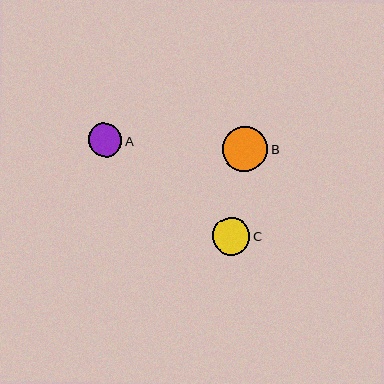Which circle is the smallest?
Circle A is the smallest with a size of approximately 33 pixels.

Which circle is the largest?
Circle B is the largest with a size of approximately 45 pixels.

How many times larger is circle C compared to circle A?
Circle C is approximately 1.1 times the size of circle A.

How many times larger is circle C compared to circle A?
Circle C is approximately 1.1 times the size of circle A.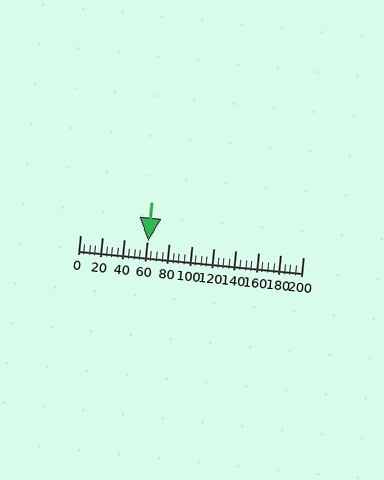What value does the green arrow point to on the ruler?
The green arrow points to approximately 61.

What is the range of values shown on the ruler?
The ruler shows values from 0 to 200.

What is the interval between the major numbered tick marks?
The major tick marks are spaced 20 units apart.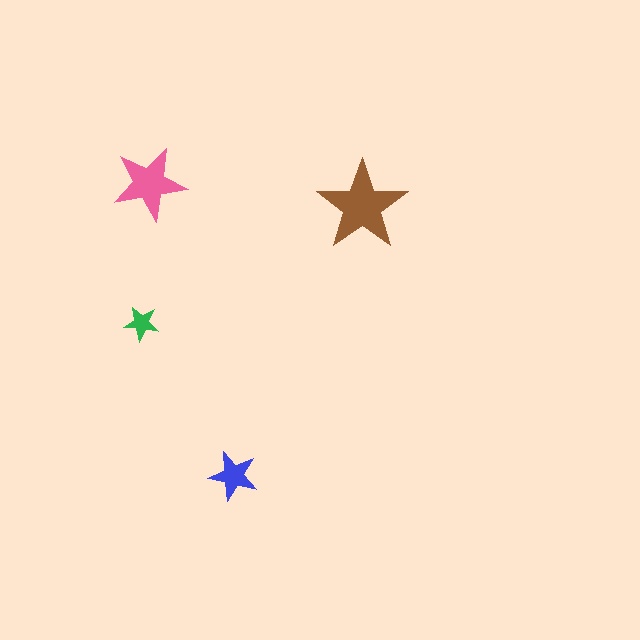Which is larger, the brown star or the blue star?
The brown one.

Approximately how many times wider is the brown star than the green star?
About 2.5 times wider.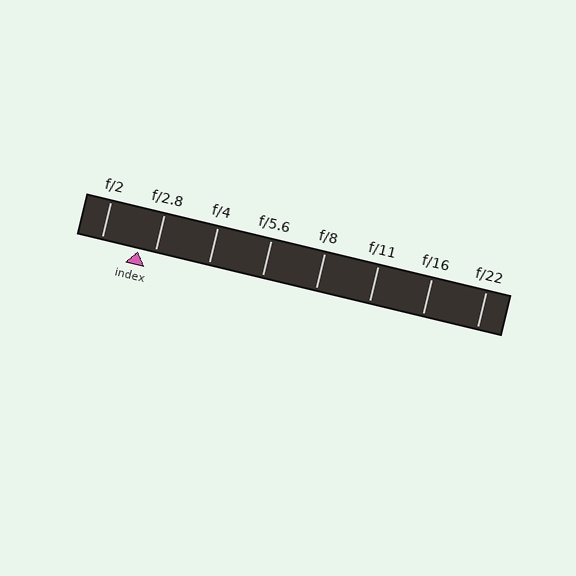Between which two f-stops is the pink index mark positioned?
The index mark is between f/2 and f/2.8.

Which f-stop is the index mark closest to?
The index mark is closest to f/2.8.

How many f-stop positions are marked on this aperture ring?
There are 8 f-stop positions marked.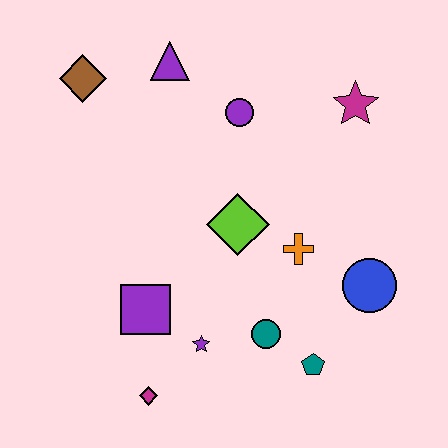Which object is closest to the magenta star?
The purple circle is closest to the magenta star.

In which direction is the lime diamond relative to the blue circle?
The lime diamond is to the left of the blue circle.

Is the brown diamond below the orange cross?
No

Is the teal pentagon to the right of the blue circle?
No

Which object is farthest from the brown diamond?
The teal pentagon is farthest from the brown diamond.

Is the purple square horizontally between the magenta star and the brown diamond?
Yes